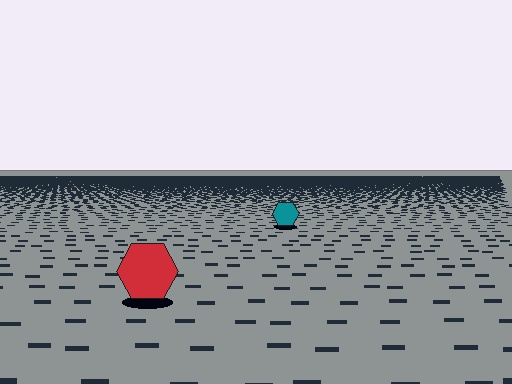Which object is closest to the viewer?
The red hexagon is closest. The texture marks near it are larger and more spread out.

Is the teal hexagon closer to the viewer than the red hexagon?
No. The red hexagon is closer — you can tell from the texture gradient: the ground texture is coarser near it.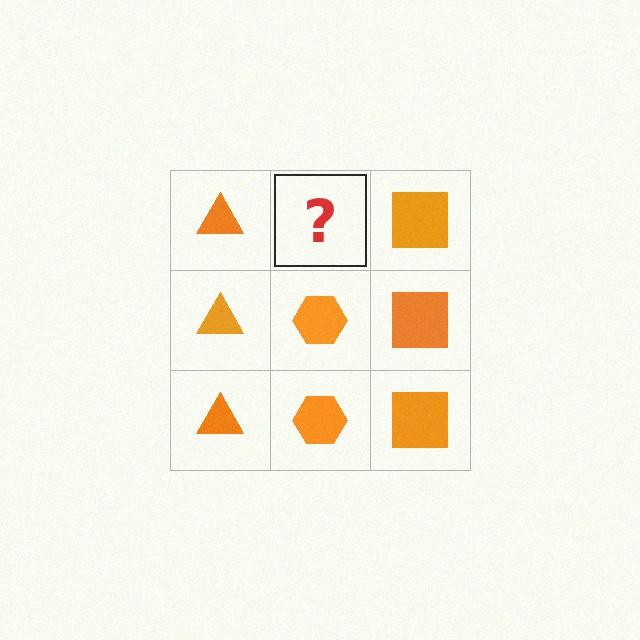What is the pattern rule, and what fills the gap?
The rule is that each column has a consistent shape. The gap should be filled with an orange hexagon.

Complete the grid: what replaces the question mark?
The question mark should be replaced with an orange hexagon.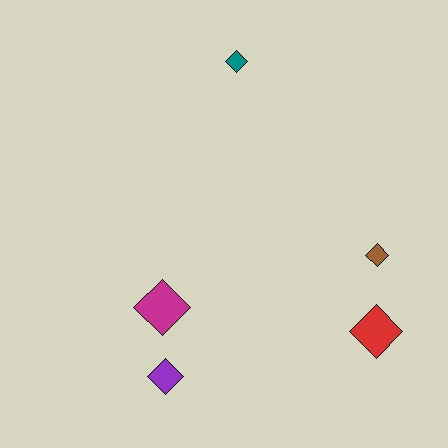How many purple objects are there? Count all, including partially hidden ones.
There is 1 purple object.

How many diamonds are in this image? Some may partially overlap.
There are 5 diamonds.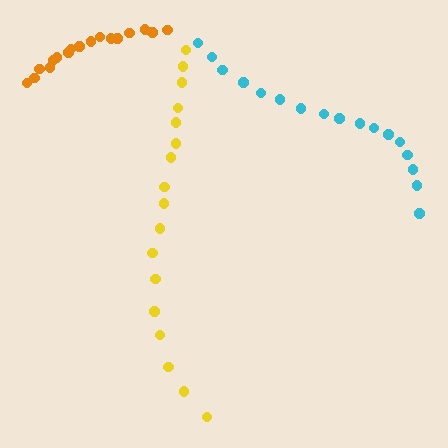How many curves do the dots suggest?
There are 3 distinct paths.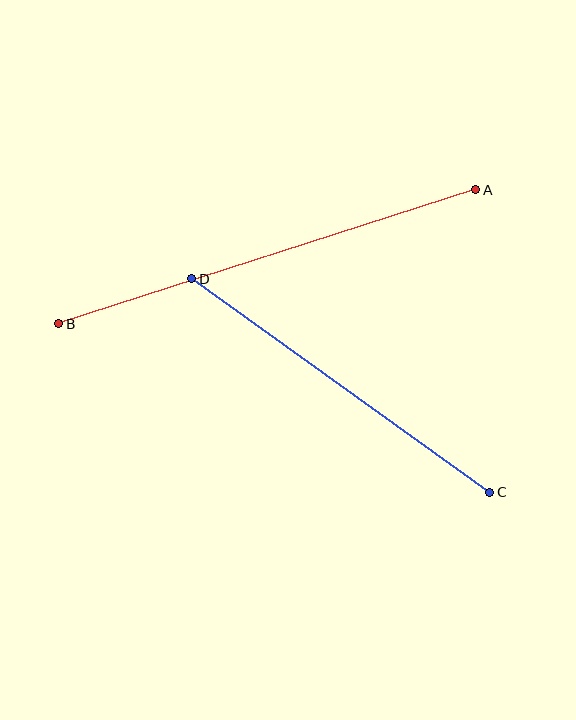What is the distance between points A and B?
The distance is approximately 438 pixels.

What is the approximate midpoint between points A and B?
The midpoint is at approximately (267, 257) pixels.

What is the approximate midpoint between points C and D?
The midpoint is at approximately (341, 386) pixels.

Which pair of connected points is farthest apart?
Points A and B are farthest apart.